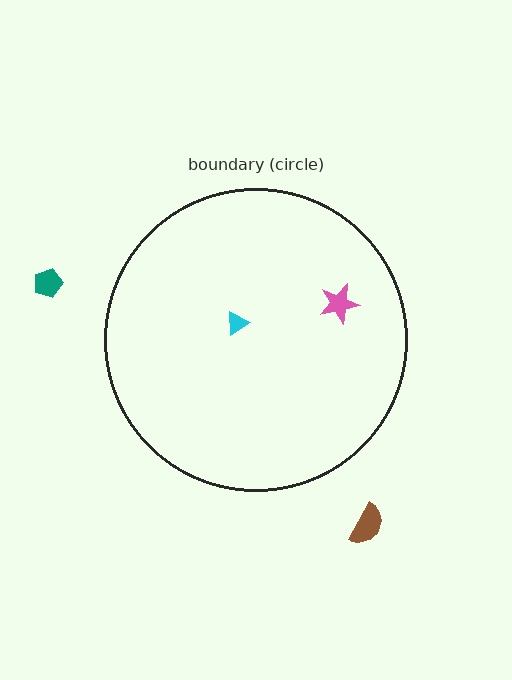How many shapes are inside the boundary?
2 inside, 2 outside.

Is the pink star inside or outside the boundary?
Inside.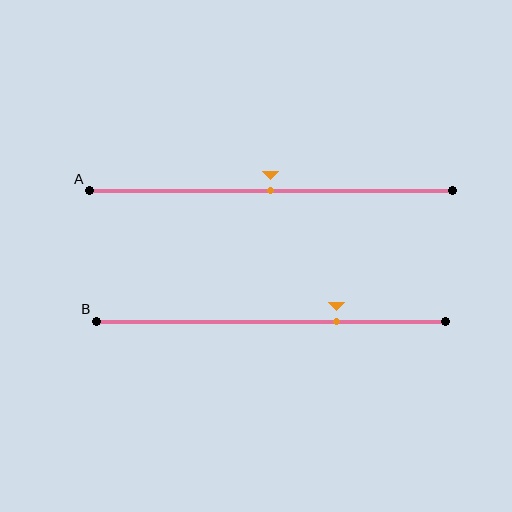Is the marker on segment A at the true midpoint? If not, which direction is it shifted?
Yes, the marker on segment A is at the true midpoint.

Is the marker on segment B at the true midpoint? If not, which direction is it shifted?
No, the marker on segment B is shifted to the right by about 19% of the segment length.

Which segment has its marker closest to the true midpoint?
Segment A has its marker closest to the true midpoint.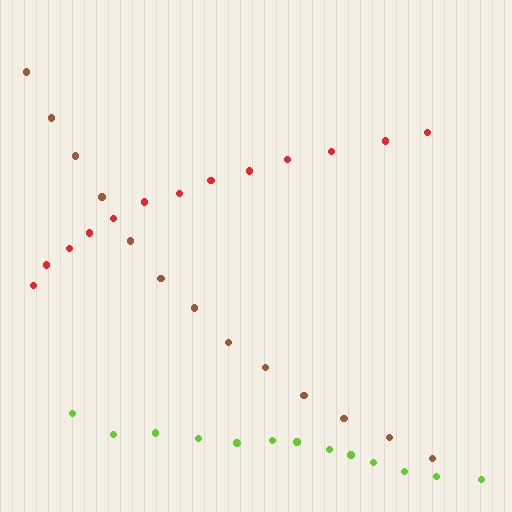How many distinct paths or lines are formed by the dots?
There are 3 distinct paths.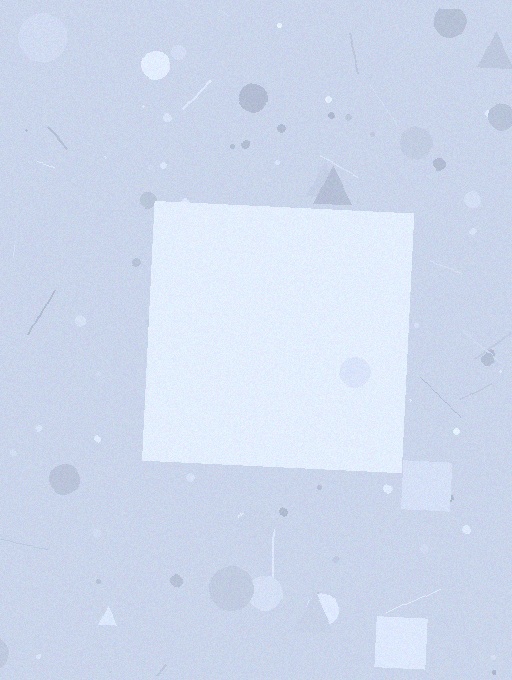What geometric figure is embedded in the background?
A square is embedded in the background.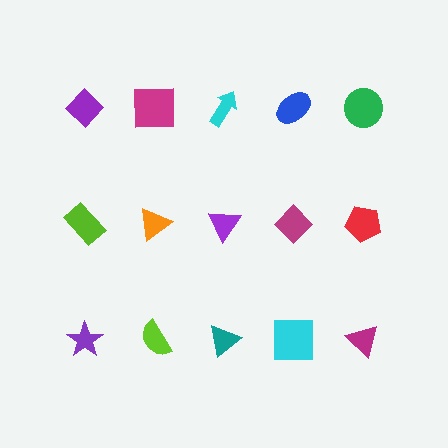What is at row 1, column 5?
A green circle.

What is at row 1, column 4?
A blue ellipse.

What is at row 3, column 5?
A magenta triangle.